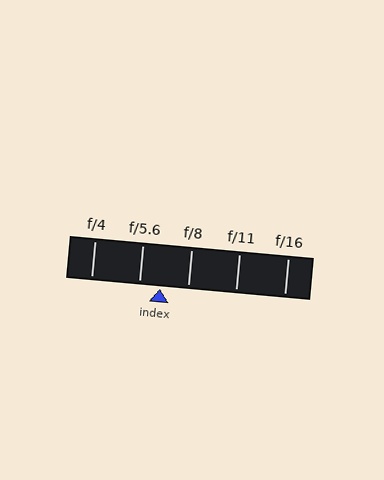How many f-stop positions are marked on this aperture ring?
There are 5 f-stop positions marked.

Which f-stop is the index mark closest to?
The index mark is closest to f/5.6.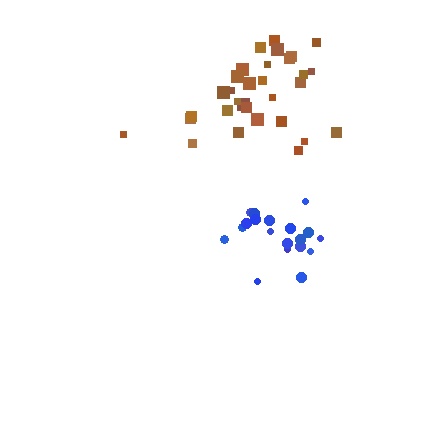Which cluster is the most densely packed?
Blue.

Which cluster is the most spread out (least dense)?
Brown.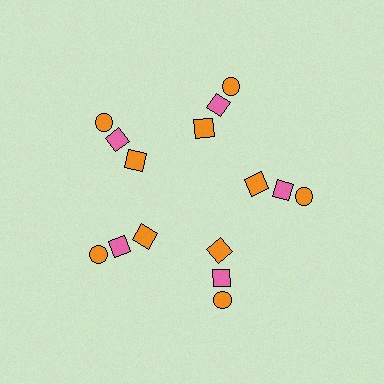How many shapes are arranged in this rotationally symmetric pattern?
There are 15 shapes, arranged in 5 groups of 3.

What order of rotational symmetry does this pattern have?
This pattern has 5-fold rotational symmetry.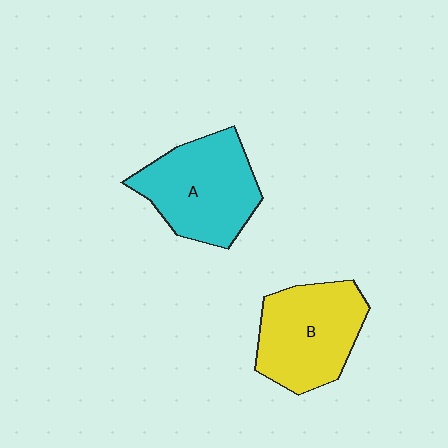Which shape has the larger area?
Shape A (cyan).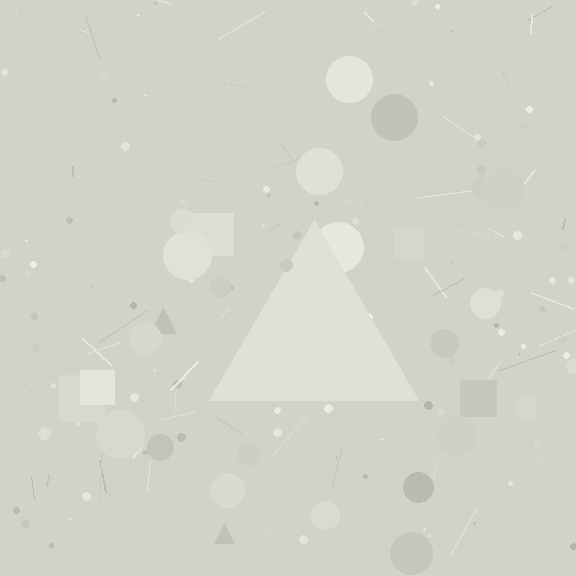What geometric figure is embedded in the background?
A triangle is embedded in the background.